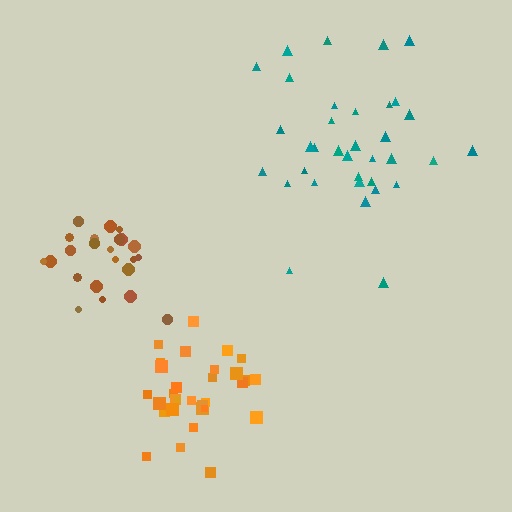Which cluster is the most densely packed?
Brown.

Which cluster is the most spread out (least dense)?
Teal.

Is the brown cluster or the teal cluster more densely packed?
Brown.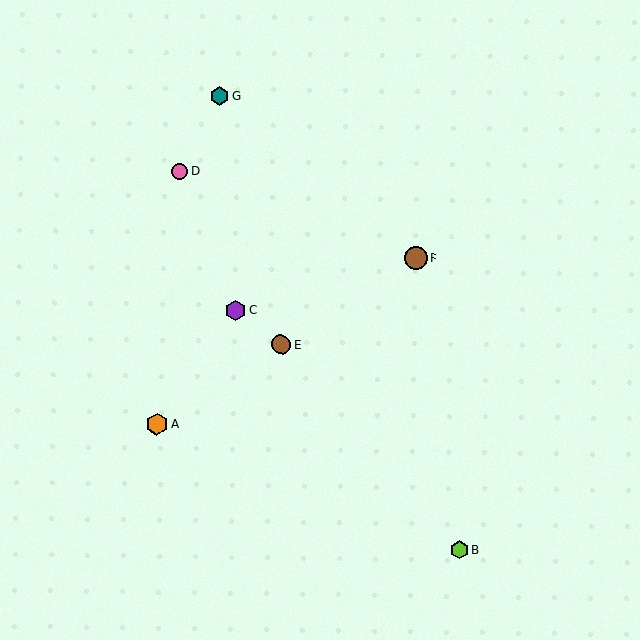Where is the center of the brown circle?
The center of the brown circle is at (416, 258).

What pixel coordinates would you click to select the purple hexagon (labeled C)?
Click at (236, 310) to select the purple hexagon C.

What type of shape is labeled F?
Shape F is a brown circle.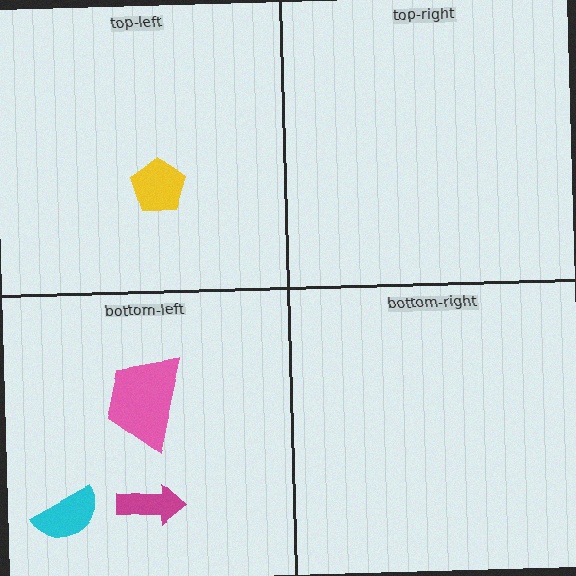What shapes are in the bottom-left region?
The magenta arrow, the pink trapezoid, the cyan semicircle.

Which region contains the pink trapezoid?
The bottom-left region.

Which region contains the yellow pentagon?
The top-left region.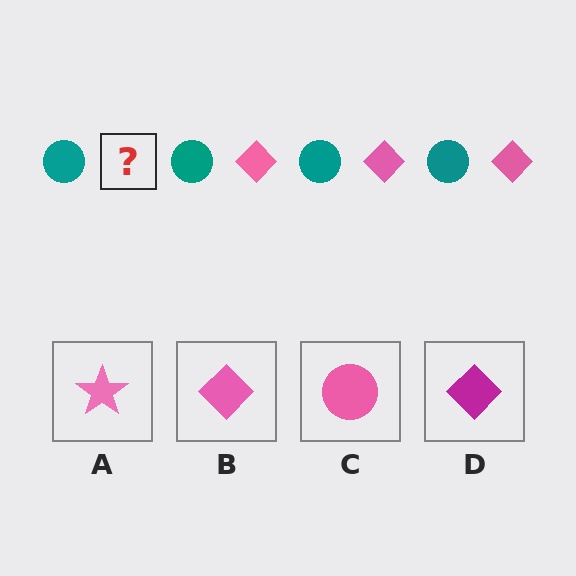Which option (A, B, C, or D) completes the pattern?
B.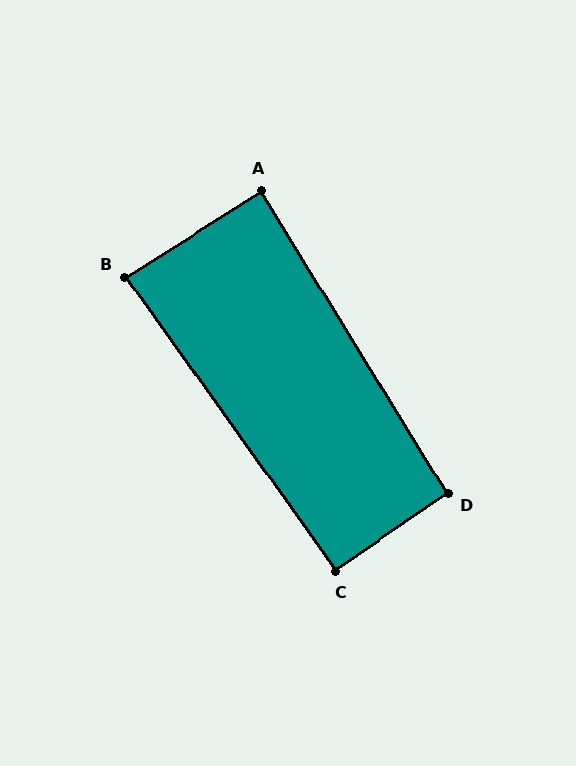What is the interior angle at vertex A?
Approximately 89 degrees (approximately right).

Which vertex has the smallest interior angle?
B, at approximately 87 degrees.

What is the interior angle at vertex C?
Approximately 91 degrees (approximately right).